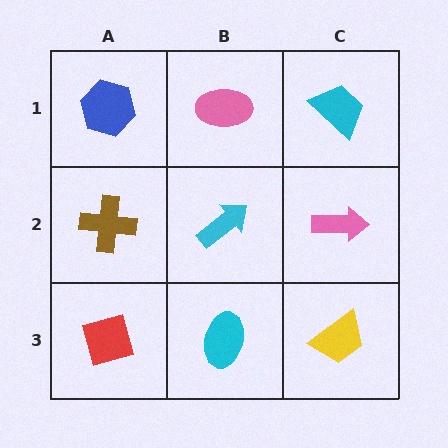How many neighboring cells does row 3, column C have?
2.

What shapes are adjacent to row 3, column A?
A brown cross (row 2, column A), a cyan ellipse (row 3, column B).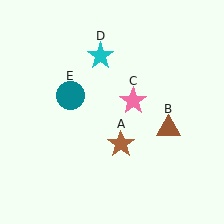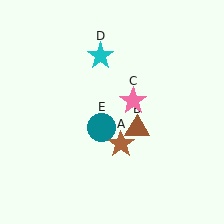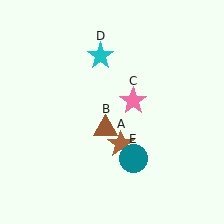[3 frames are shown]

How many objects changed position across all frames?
2 objects changed position: brown triangle (object B), teal circle (object E).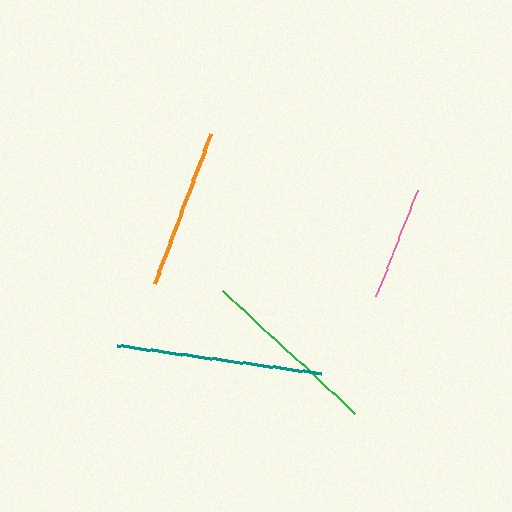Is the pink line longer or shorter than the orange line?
The orange line is longer than the pink line.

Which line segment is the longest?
The teal line is the longest at approximately 206 pixels.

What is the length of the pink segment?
The pink segment is approximately 114 pixels long.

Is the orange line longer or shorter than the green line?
The green line is longer than the orange line.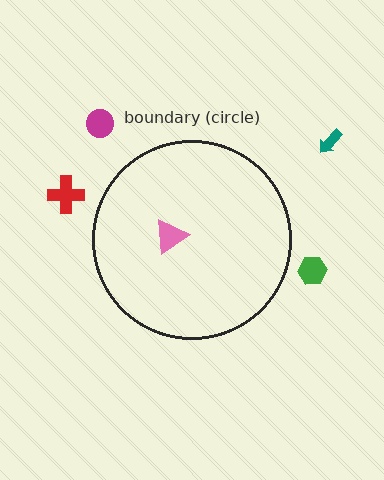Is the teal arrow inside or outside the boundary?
Outside.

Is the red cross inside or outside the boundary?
Outside.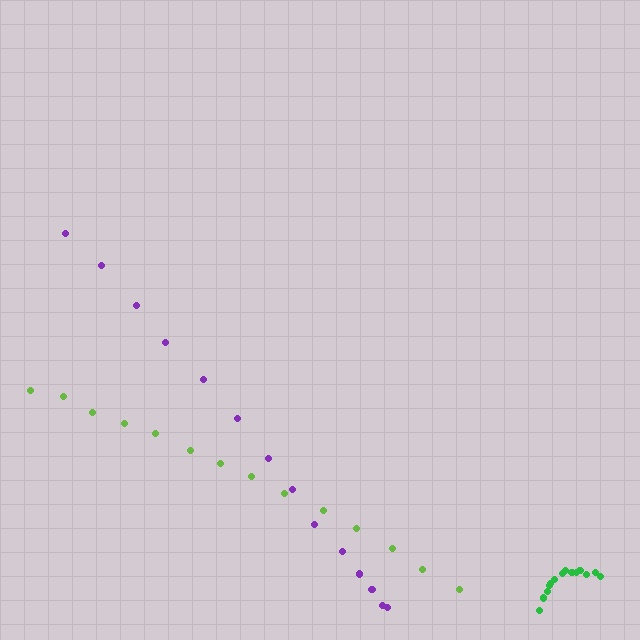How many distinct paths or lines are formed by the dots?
There are 3 distinct paths.